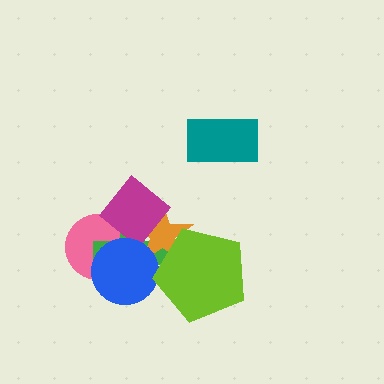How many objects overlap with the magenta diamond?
4 objects overlap with the magenta diamond.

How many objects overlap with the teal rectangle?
0 objects overlap with the teal rectangle.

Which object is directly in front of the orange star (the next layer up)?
The magenta diamond is directly in front of the orange star.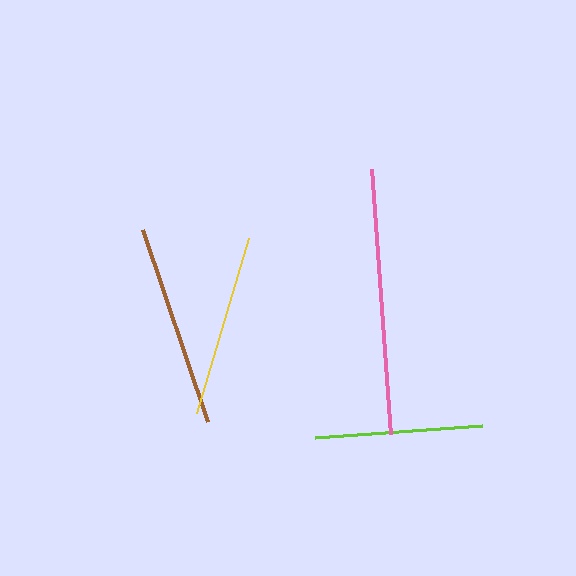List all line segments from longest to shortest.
From longest to shortest: pink, brown, yellow, lime.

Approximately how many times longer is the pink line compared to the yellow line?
The pink line is approximately 1.5 times the length of the yellow line.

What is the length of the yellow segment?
The yellow segment is approximately 183 pixels long.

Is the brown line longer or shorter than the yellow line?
The brown line is longer than the yellow line.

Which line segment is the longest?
The pink line is the longest at approximately 265 pixels.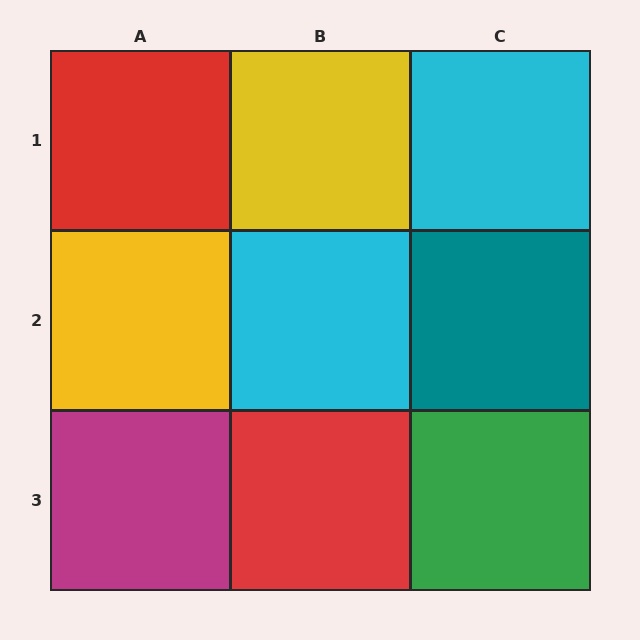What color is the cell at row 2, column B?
Cyan.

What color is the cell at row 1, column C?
Cyan.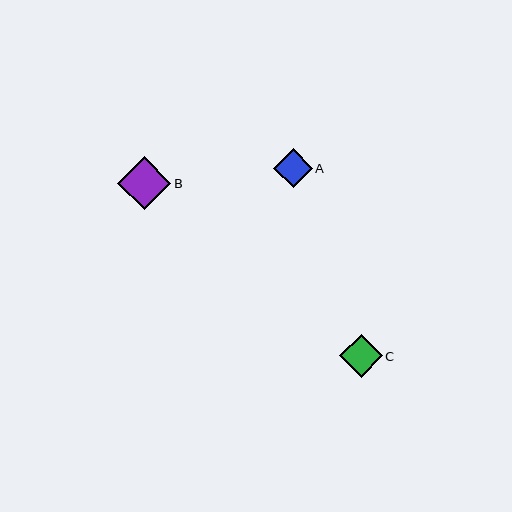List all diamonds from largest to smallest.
From largest to smallest: B, C, A.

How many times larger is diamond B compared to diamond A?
Diamond B is approximately 1.4 times the size of diamond A.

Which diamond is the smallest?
Diamond A is the smallest with a size of approximately 39 pixels.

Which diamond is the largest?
Diamond B is the largest with a size of approximately 53 pixels.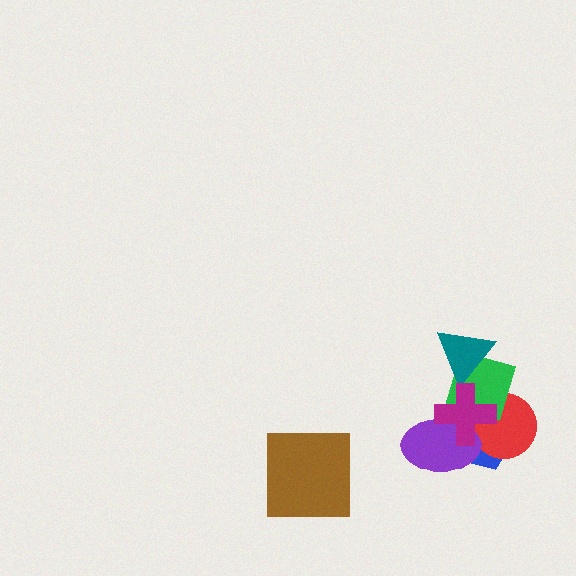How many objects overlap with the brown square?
0 objects overlap with the brown square.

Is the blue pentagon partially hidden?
Yes, it is partially covered by another shape.